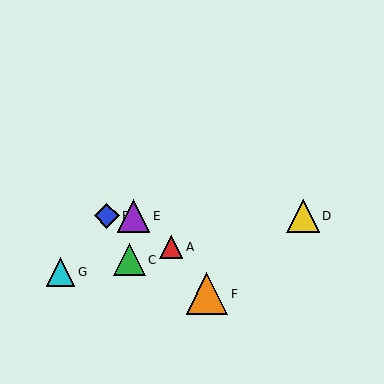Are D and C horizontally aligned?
No, D is at y≈216 and C is at y≈260.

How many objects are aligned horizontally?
3 objects (B, D, E) are aligned horizontally.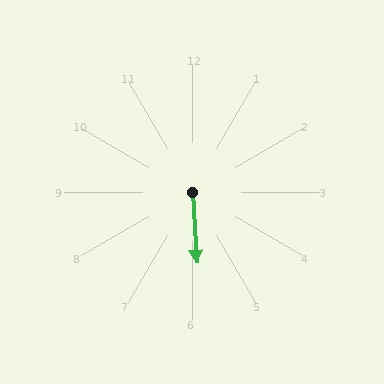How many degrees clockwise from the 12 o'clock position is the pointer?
Approximately 176 degrees.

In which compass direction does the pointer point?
South.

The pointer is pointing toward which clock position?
Roughly 6 o'clock.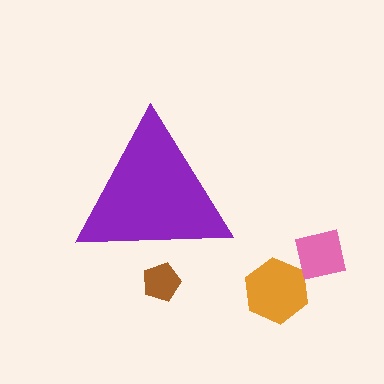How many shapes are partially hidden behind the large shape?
1 shape is partially hidden.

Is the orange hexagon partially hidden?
No, the orange hexagon is fully visible.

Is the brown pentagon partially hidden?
Yes, the brown pentagon is partially hidden behind the purple triangle.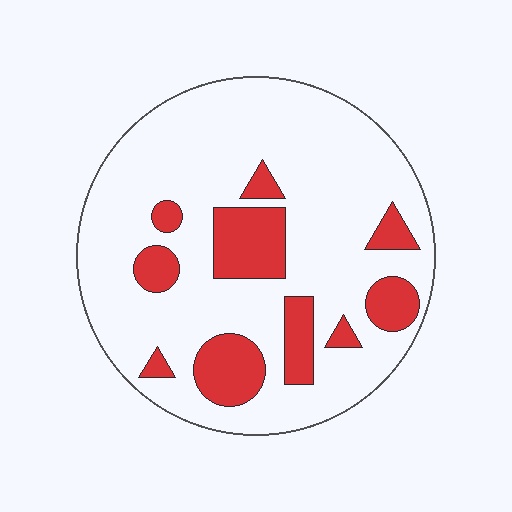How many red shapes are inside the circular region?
10.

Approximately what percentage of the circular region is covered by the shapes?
Approximately 20%.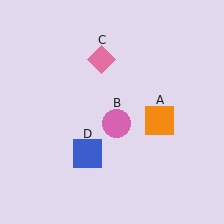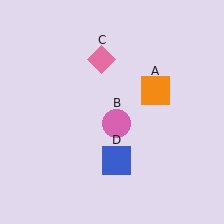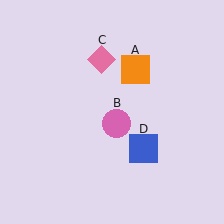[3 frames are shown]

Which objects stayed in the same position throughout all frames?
Pink circle (object B) and pink diamond (object C) remained stationary.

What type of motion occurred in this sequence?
The orange square (object A), blue square (object D) rotated counterclockwise around the center of the scene.